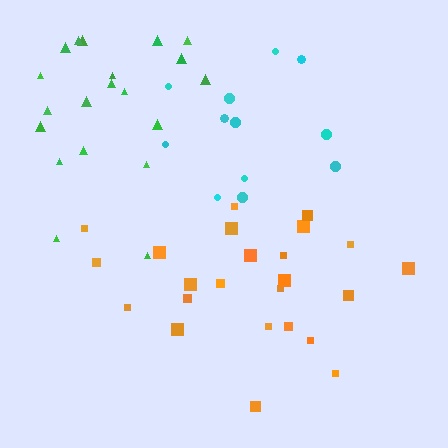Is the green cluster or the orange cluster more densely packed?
Orange.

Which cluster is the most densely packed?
Orange.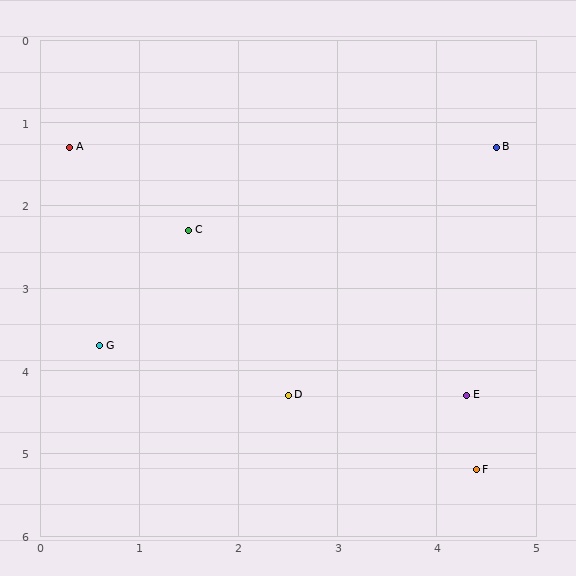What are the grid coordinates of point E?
Point E is at approximately (4.3, 4.3).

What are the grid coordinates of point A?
Point A is at approximately (0.3, 1.3).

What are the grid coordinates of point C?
Point C is at approximately (1.5, 2.3).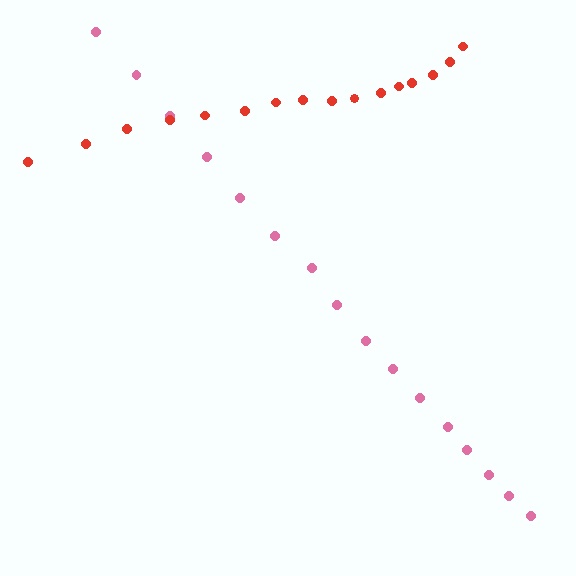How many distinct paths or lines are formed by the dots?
There are 2 distinct paths.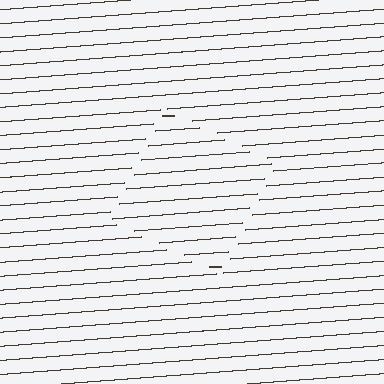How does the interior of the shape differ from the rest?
The interior of the shape contains the same grating, shifted by half a period — the contour is defined by the phase discontinuity where line-ends from the inner and outer gratings abut.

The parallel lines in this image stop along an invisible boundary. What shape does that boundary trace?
An illusory square. The interior of the shape contains the same grating, shifted by half a period — the contour is defined by the phase discontinuity where line-ends from the inner and outer gratings abut.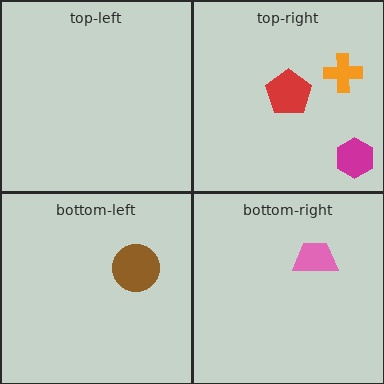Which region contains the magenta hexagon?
The top-right region.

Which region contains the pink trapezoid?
The bottom-right region.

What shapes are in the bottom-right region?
The pink trapezoid.